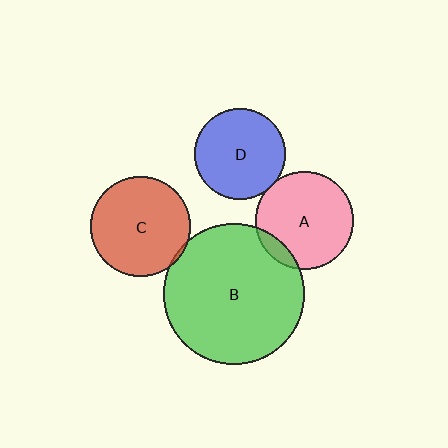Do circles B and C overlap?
Yes.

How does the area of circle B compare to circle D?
Approximately 2.4 times.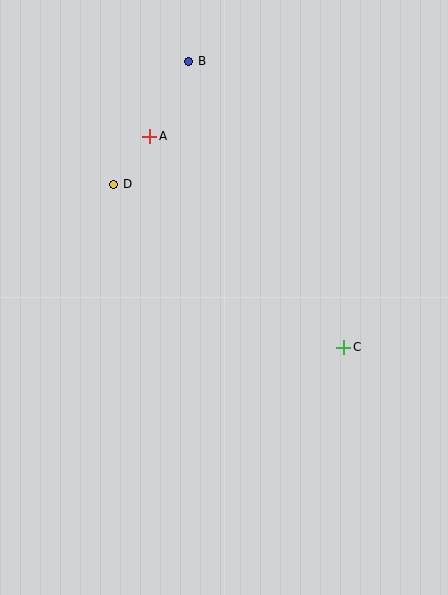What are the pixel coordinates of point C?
Point C is at (344, 347).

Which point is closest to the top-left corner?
Point B is closest to the top-left corner.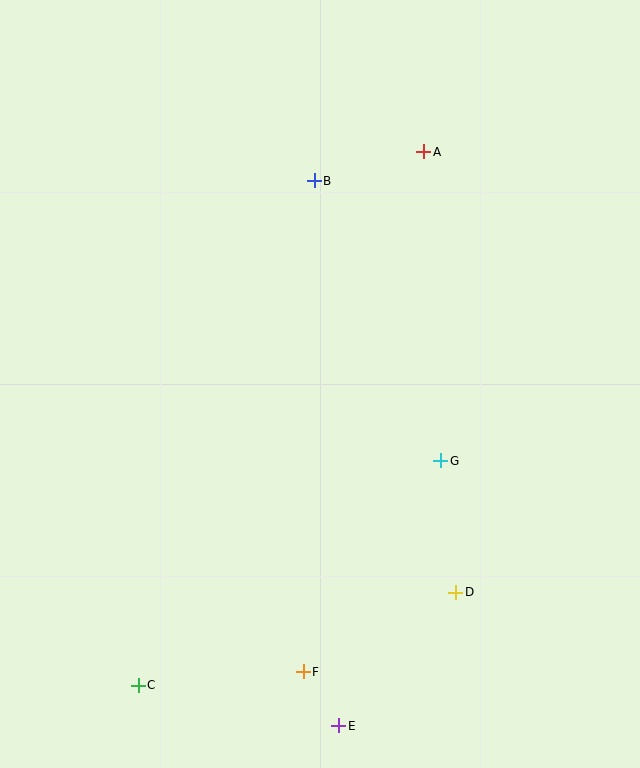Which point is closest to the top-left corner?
Point B is closest to the top-left corner.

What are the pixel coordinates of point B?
Point B is at (314, 181).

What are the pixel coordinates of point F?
Point F is at (303, 672).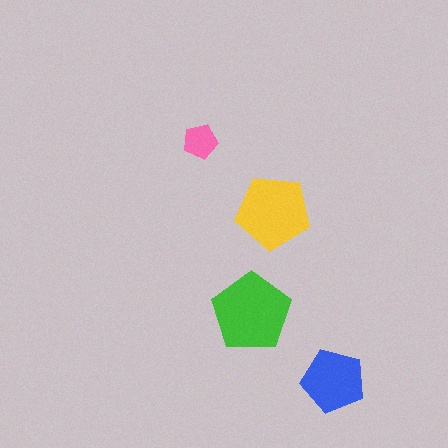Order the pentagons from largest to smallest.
the green one, the yellow one, the blue one, the pink one.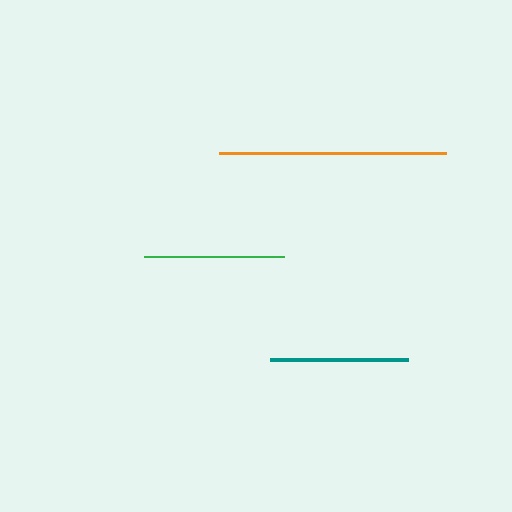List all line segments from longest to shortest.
From longest to shortest: orange, green, teal.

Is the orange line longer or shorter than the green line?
The orange line is longer than the green line.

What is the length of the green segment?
The green segment is approximately 140 pixels long.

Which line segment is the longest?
The orange line is the longest at approximately 227 pixels.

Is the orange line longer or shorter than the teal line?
The orange line is longer than the teal line.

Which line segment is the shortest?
The teal line is the shortest at approximately 138 pixels.